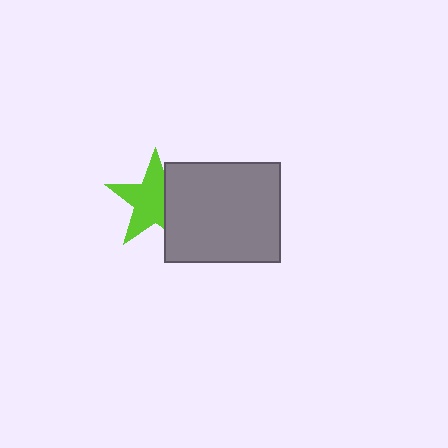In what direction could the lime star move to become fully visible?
The lime star could move left. That would shift it out from behind the gray rectangle entirely.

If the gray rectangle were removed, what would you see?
You would see the complete lime star.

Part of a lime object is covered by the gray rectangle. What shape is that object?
It is a star.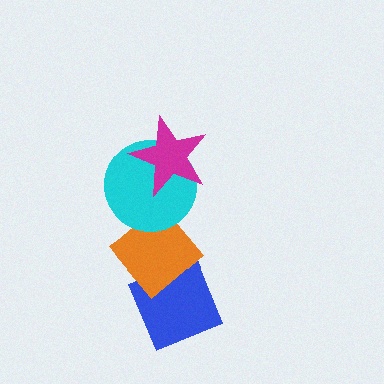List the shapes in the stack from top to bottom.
From top to bottom: the magenta star, the cyan circle, the orange diamond, the blue diamond.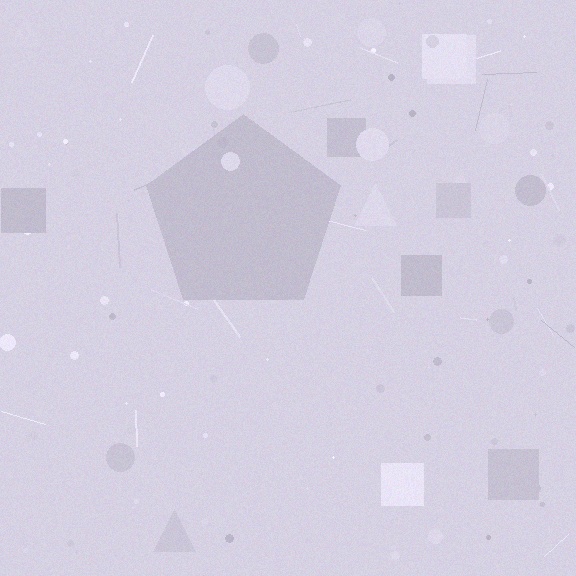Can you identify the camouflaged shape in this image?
The camouflaged shape is a pentagon.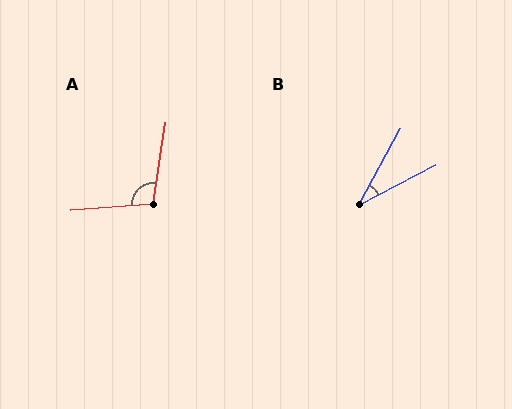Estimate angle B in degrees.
Approximately 34 degrees.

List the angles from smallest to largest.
B (34°), A (102°).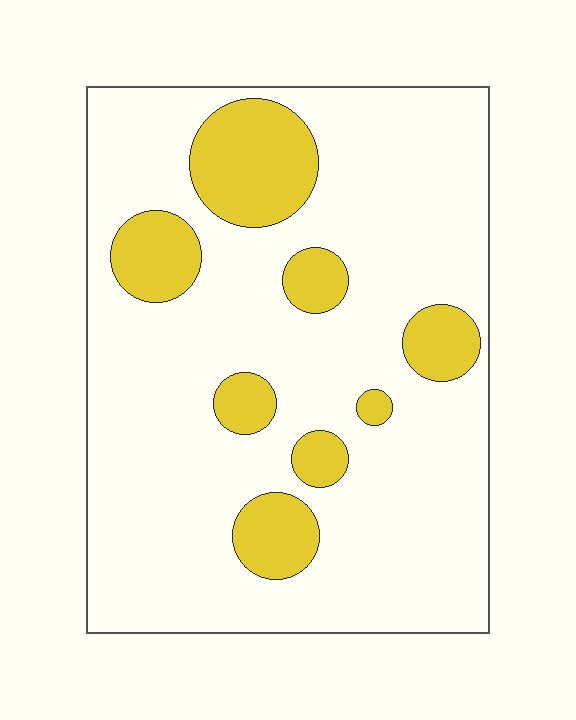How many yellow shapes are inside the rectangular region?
8.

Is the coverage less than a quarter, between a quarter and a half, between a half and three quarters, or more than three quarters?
Less than a quarter.